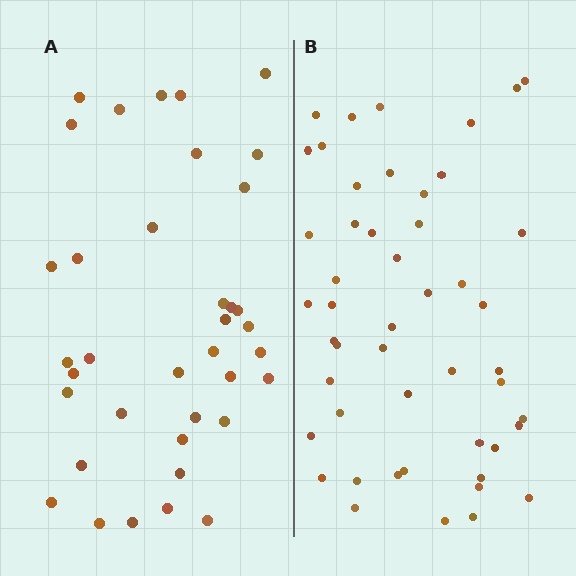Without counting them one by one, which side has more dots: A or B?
Region B (the right region) has more dots.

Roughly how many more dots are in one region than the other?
Region B has roughly 12 or so more dots than region A.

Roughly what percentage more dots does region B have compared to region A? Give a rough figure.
About 30% more.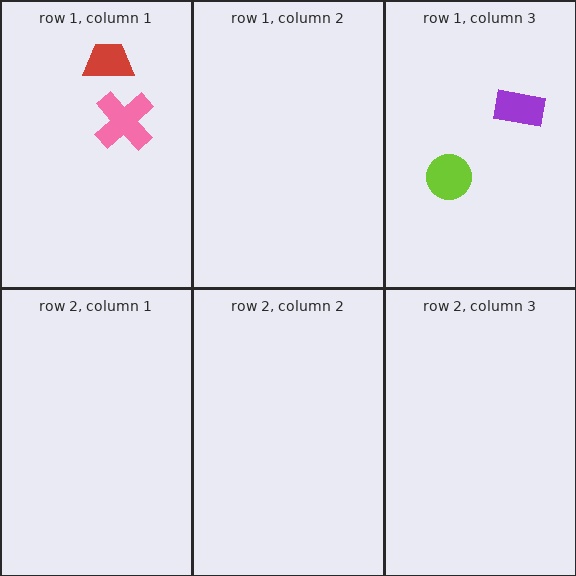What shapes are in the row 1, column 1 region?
The red trapezoid, the pink cross.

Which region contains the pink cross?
The row 1, column 1 region.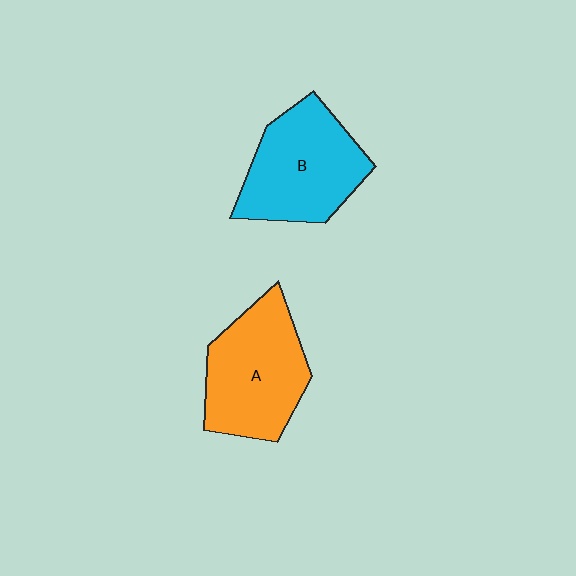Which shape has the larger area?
Shape A (orange).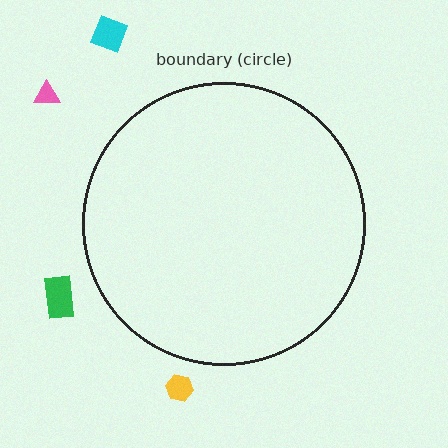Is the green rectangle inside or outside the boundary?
Outside.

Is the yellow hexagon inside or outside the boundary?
Outside.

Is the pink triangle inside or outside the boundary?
Outside.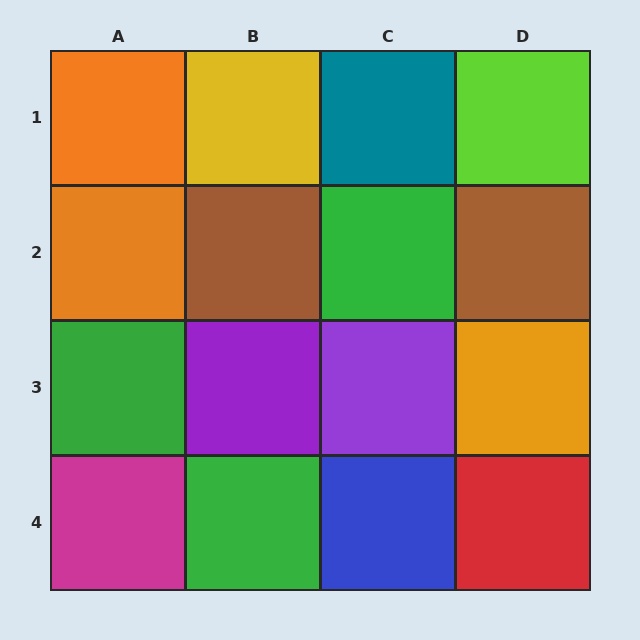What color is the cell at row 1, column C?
Teal.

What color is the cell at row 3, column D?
Orange.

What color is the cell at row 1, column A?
Orange.